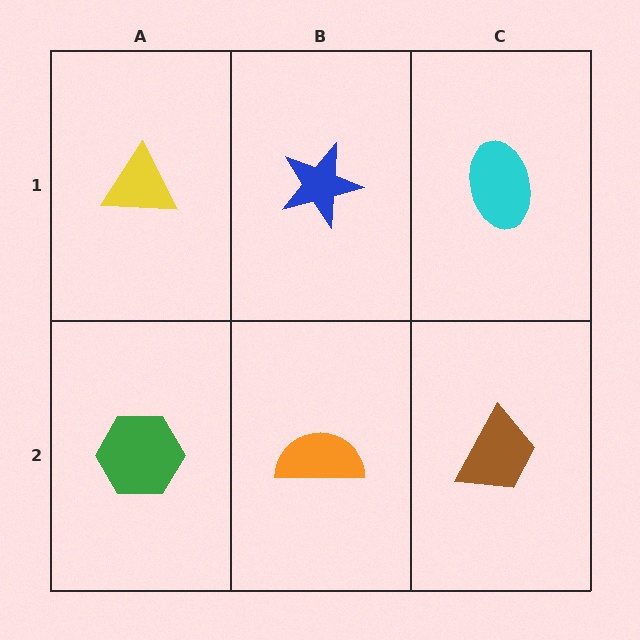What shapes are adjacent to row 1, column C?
A brown trapezoid (row 2, column C), a blue star (row 1, column B).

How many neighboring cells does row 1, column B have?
3.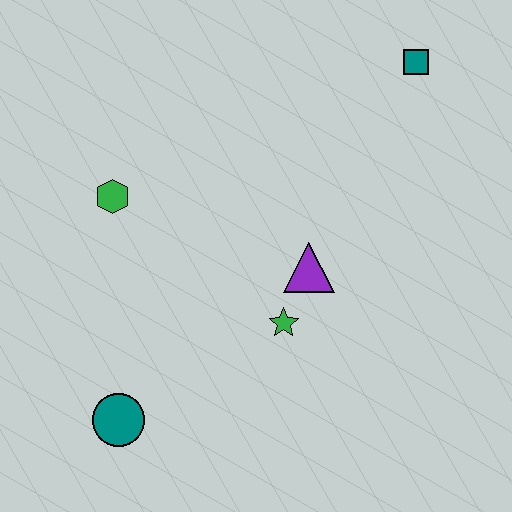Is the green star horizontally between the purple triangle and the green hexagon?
Yes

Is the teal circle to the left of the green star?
Yes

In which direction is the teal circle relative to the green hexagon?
The teal circle is below the green hexagon.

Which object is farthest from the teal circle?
The teal square is farthest from the teal circle.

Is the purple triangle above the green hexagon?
No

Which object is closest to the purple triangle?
The green star is closest to the purple triangle.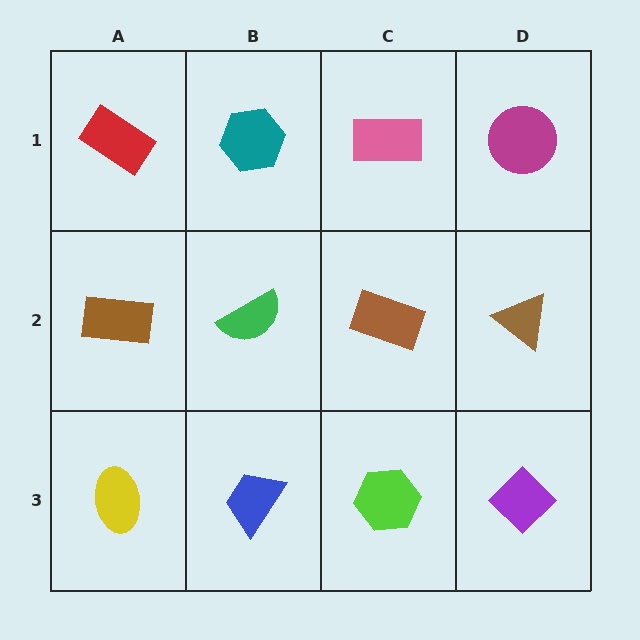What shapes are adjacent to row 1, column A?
A brown rectangle (row 2, column A), a teal hexagon (row 1, column B).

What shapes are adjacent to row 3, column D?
A brown triangle (row 2, column D), a lime hexagon (row 3, column C).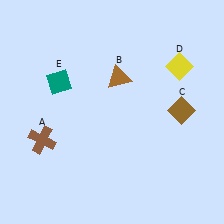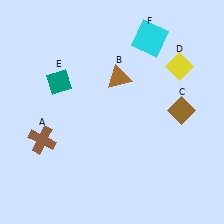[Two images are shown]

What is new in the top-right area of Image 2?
A cyan square (F) was added in the top-right area of Image 2.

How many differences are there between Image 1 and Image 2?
There is 1 difference between the two images.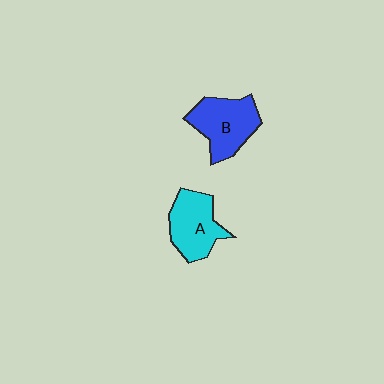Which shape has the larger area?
Shape B (blue).